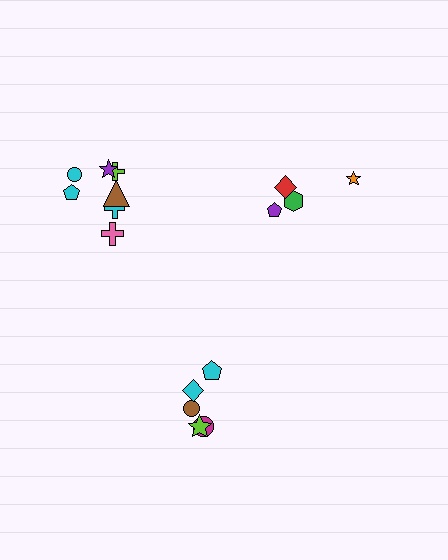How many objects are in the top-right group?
There are 4 objects.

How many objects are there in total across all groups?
There are 16 objects.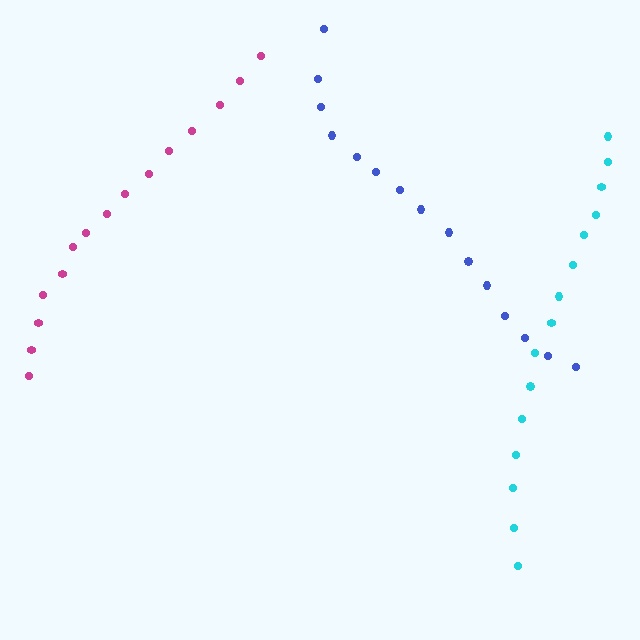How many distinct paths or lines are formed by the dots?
There are 3 distinct paths.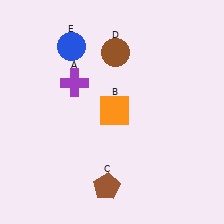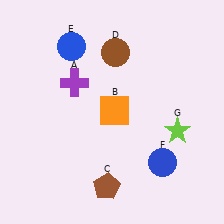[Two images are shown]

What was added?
A blue circle (F), a lime star (G) were added in Image 2.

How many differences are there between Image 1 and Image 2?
There are 2 differences between the two images.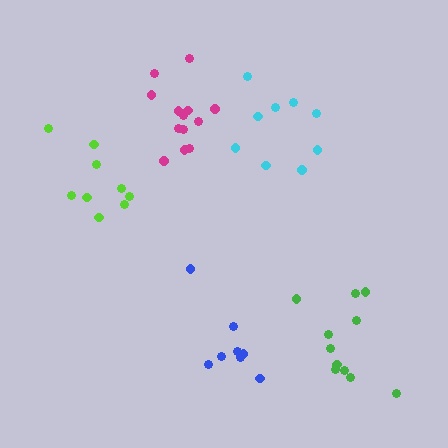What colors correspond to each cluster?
The clusters are colored: cyan, lime, magenta, green, blue.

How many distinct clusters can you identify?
There are 5 distinct clusters.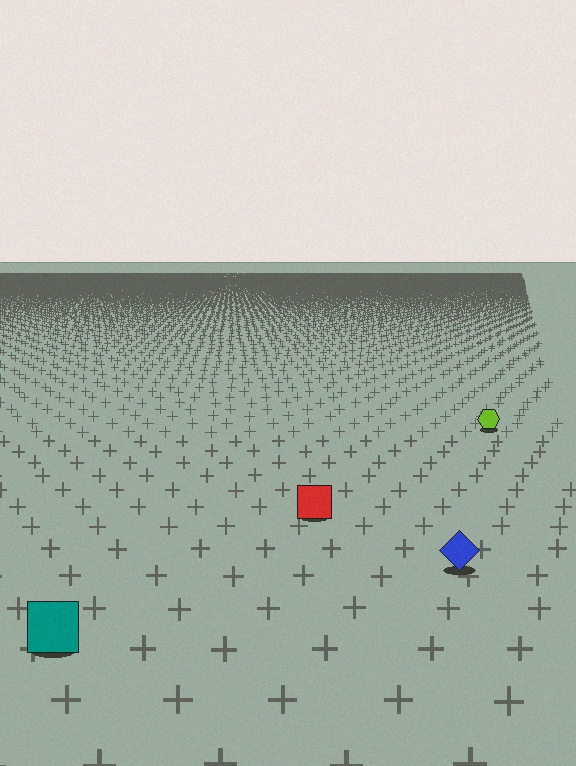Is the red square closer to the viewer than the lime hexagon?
Yes. The red square is closer — you can tell from the texture gradient: the ground texture is coarser near it.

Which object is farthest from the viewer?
The lime hexagon is farthest from the viewer. It appears smaller and the ground texture around it is denser.